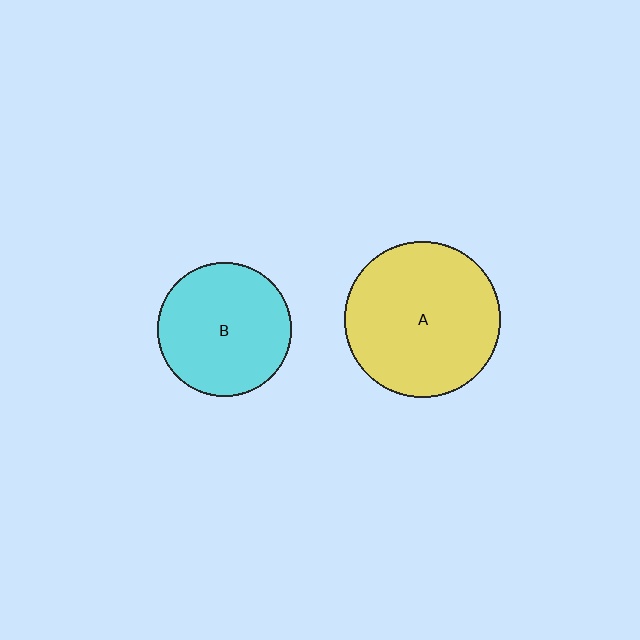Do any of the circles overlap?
No, none of the circles overlap.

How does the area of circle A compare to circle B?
Approximately 1.4 times.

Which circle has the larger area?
Circle A (yellow).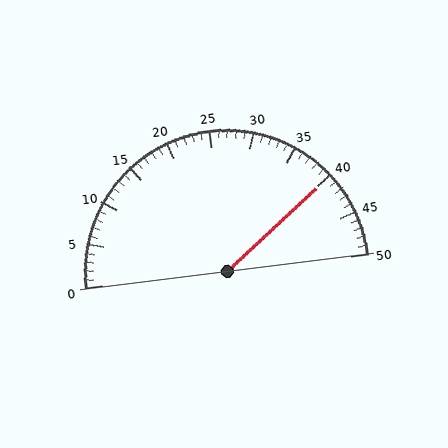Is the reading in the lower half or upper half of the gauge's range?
The reading is in the upper half of the range (0 to 50).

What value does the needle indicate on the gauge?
The needle indicates approximately 40.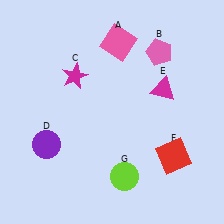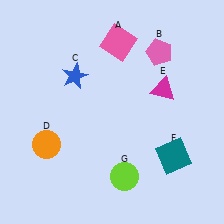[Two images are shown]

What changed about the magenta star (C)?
In Image 1, C is magenta. In Image 2, it changed to blue.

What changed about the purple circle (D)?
In Image 1, D is purple. In Image 2, it changed to orange.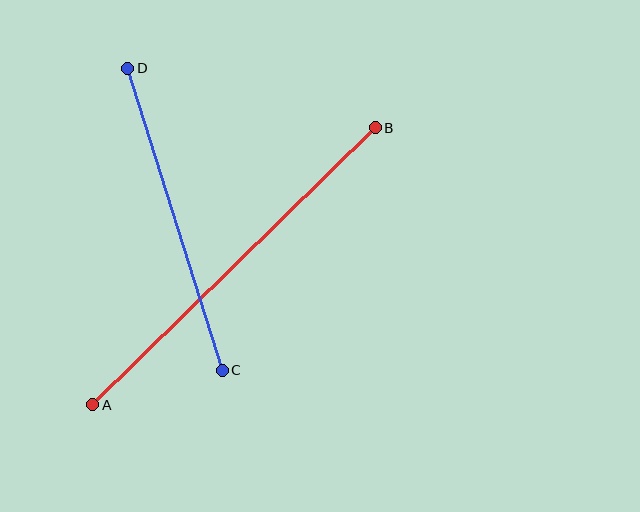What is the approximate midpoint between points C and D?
The midpoint is at approximately (175, 219) pixels.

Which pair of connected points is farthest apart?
Points A and B are farthest apart.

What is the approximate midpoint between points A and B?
The midpoint is at approximately (234, 266) pixels.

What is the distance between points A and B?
The distance is approximately 396 pixels.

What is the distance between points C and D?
The distance is approximately 316 pixels.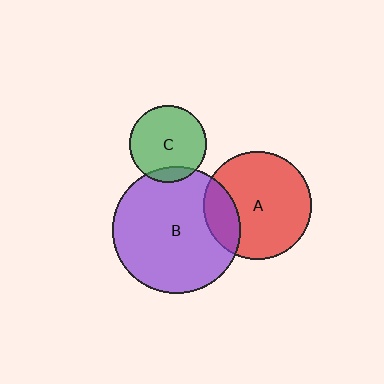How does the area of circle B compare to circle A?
Approximately 1.4 times.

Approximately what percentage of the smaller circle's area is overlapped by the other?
Approximately 10%.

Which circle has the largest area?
Circle B (purple).